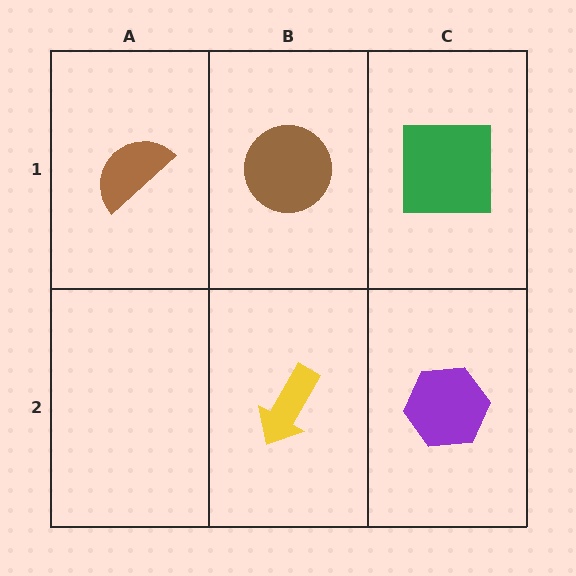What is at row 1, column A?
A brown semicircle.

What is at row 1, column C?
A green square.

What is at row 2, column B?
A yellow arrow.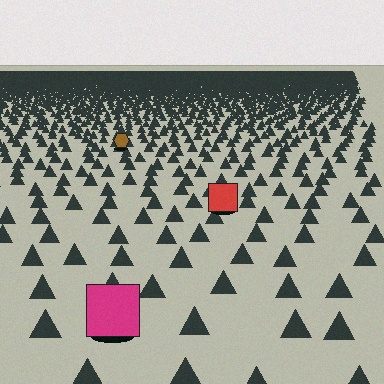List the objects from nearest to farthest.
From nearest to farthest: the magenta square, the red square, the brown hexagon.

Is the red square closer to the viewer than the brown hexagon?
Yes. The red square is closer — you can tell from the texture gradient: the ground texture is coarser near it.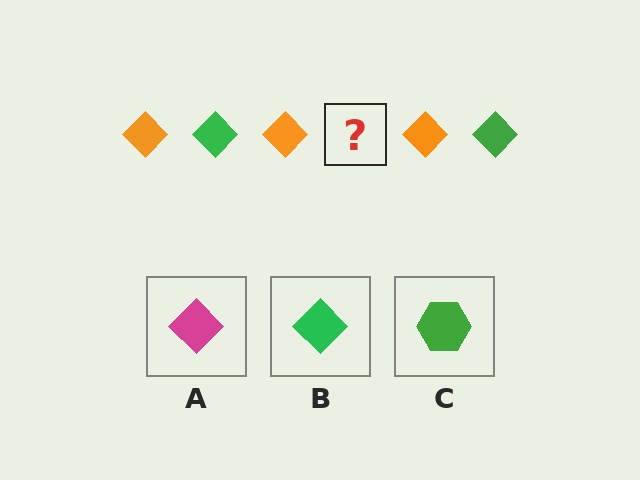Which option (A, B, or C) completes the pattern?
B.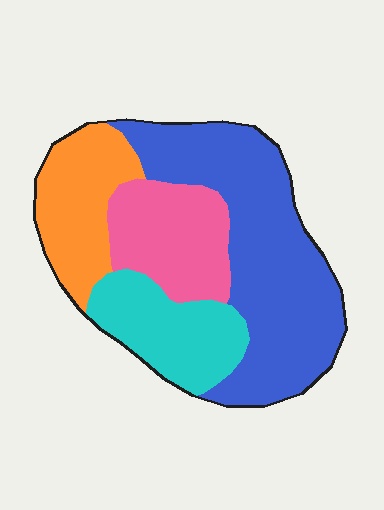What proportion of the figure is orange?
Orange takes up about one fifth (1/5) of the figure.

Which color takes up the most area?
Blue, at roughly 45%.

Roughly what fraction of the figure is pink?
Pink covers roughly 20% of the figure.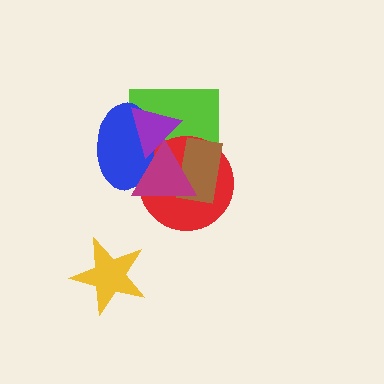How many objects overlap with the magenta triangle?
5 objects overlap with the magenta triangle.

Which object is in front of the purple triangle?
The magenta triangle is in front of the purple triangle.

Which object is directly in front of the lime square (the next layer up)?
The red circle is directly in front of the lime square.